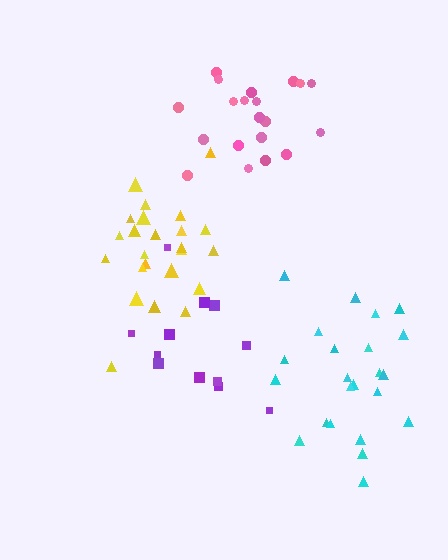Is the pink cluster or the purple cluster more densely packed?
Pink.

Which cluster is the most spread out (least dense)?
Purple.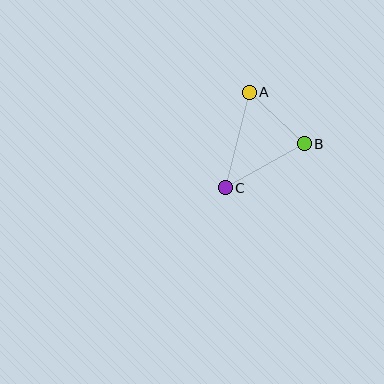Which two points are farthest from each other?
Points A and C are farthest from each other.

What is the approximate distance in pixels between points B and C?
The distance between B and C is approximately 91 pixels.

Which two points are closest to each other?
Points A and B are closest to each other.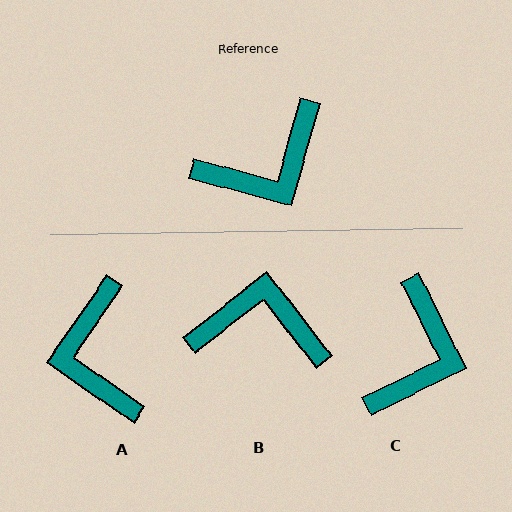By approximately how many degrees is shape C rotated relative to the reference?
Approximately 42 degrees counter-clockwise.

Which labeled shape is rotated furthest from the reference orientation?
B, about 143 degrees away.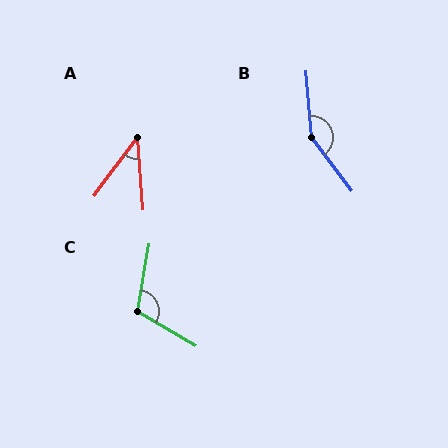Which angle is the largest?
B, at approximately 148 degrees.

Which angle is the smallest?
A, at approximately 40 degrees.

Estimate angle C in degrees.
Approximately 111 degrees.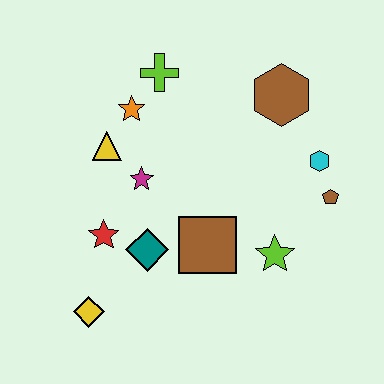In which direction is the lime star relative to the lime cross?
The lime star is below the lime cross.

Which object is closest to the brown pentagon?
The cyan hexagon is closest to the brown pentagon.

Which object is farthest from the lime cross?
The yellow diamond is farthest from the lime cross.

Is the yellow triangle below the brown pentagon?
No